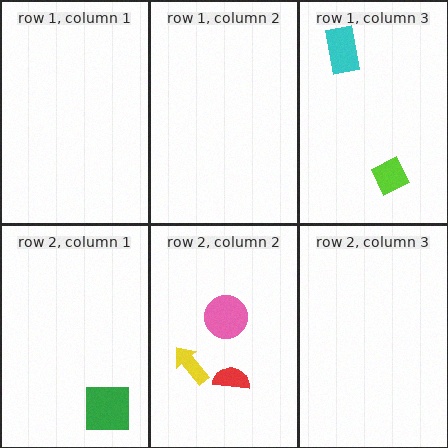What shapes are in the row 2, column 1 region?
The green square.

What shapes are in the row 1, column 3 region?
The cyan rectangle, the lime diamond.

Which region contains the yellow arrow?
The row 2, column 2 region.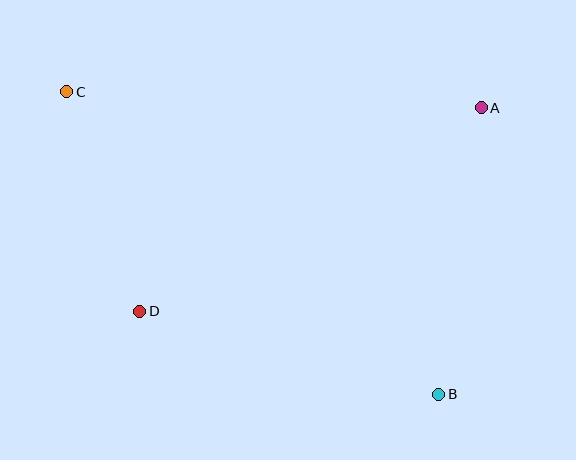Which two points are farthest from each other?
Points B and C are farthest from each other.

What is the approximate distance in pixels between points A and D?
The distance between A and D is approximately 397 pixels.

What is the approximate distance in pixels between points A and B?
The distance between A and B is approximately 289 pixels.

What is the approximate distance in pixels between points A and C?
The distance between A and C is approximately 415 pixels.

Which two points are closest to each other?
Points C and D are closest to each other.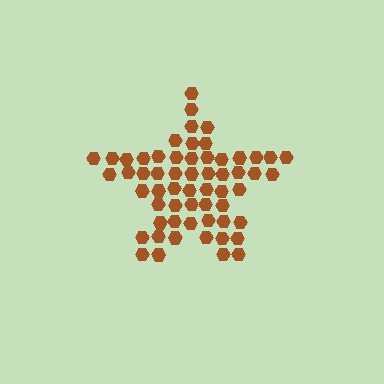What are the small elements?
The small elements are hexagons.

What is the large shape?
The large shape is a star.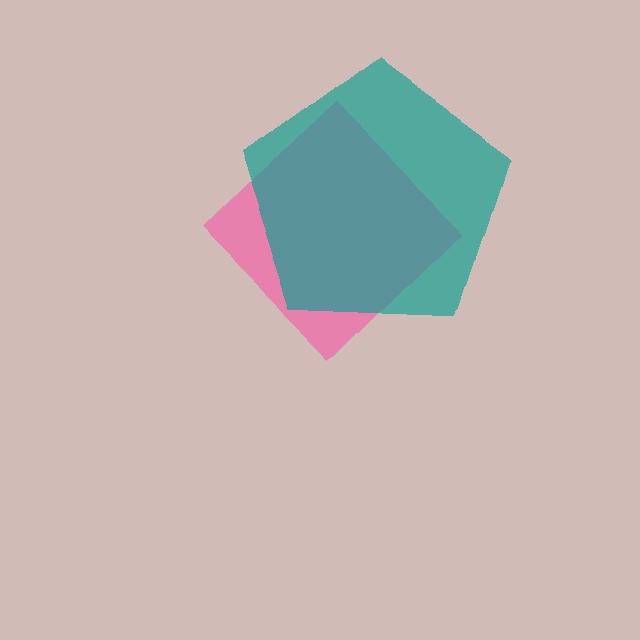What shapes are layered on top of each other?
The layered shapes are: a pink diamond, a teal pentagon.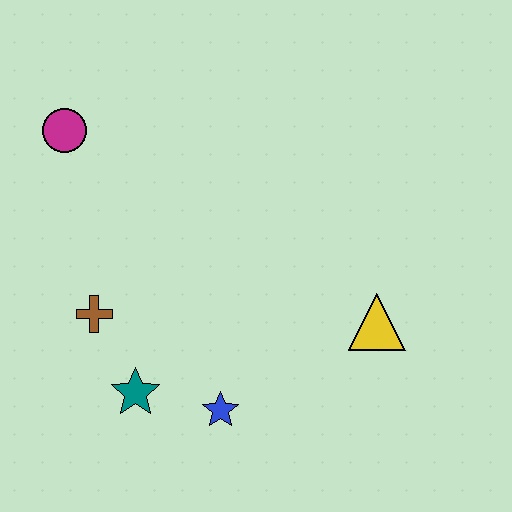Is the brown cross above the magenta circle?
No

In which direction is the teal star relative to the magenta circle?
The teal star is below the magenta circle.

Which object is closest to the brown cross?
The teal star is closest to the brown cross.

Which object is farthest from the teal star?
The magenta circle is farthest from the teal star.